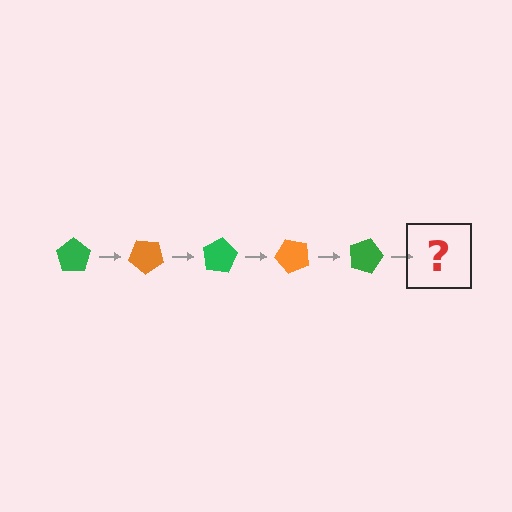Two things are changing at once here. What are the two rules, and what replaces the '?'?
The two rules are that it rotates 40 degrees each step and the color cycles through green and orange. The '?' should be an orange pentagon, rotated 200 degrees from the start.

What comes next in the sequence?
The next element should be an orange pentagon, rotated 200 degrees from the start.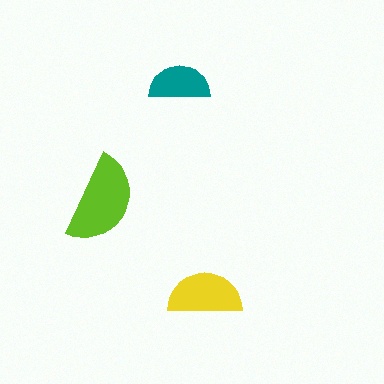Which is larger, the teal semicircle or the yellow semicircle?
The yellow one.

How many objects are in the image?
There are 3 objects in the image.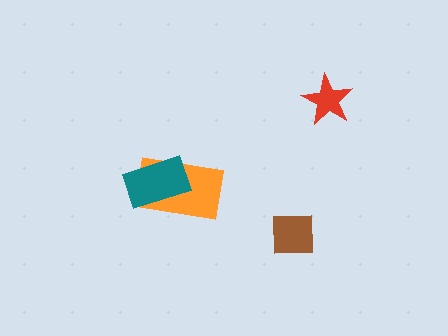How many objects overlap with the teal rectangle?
1 object overlaps with the teal rectangle.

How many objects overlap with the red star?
0 objects overlap with the red star.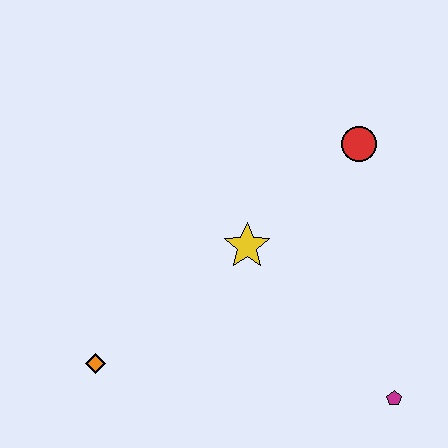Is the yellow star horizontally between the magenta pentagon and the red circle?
No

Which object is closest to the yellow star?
The red circle is closest to the yellow star.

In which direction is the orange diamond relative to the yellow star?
The orange diamond is to the left of the yellow star.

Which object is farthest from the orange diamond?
The red circle is farthest from the orange diamond.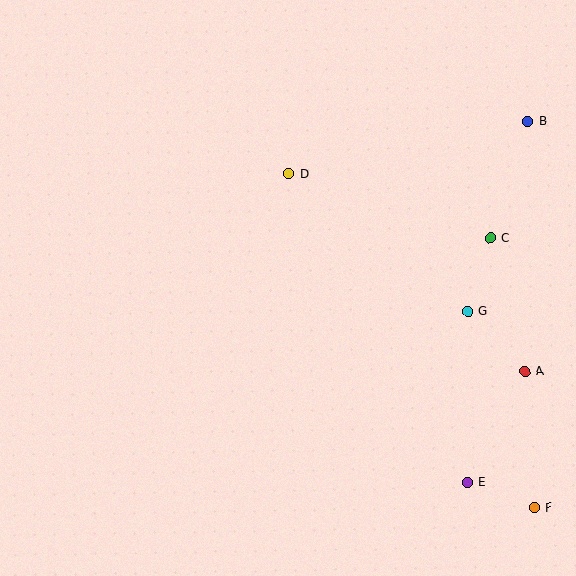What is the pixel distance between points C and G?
The distance between C and G is 76 pixels.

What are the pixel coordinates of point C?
Point C is at (491, 238).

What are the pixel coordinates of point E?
Point E is at (468, 482).